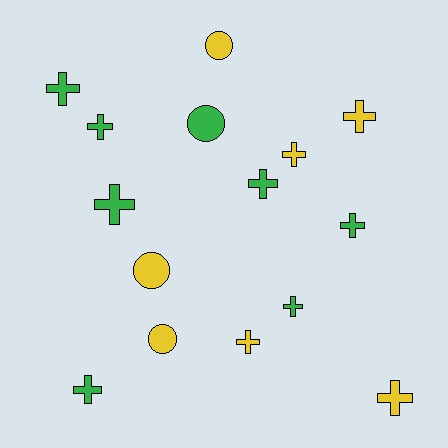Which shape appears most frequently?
Cross, with 11 objects.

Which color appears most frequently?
Green, with 8 objects.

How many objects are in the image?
There are 15 objects.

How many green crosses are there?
There are 7 green crosses.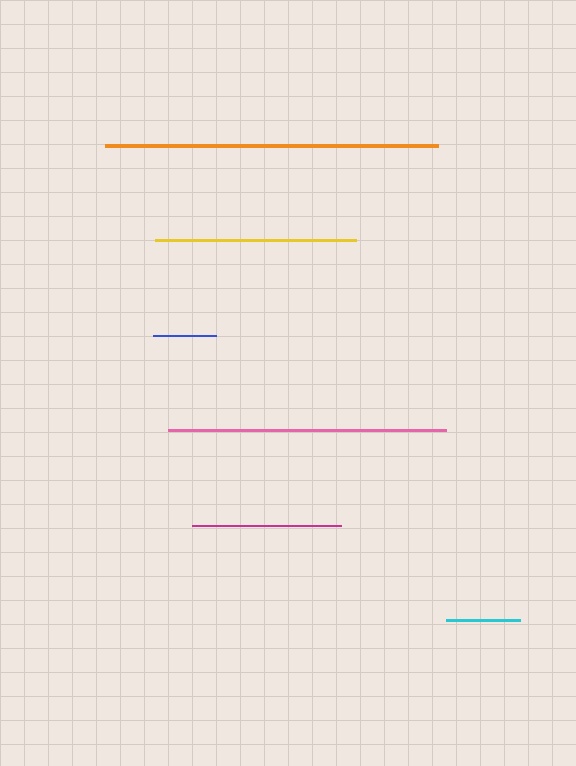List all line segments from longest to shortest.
From longest to shortest: orange, pink, yellow, magenta, cyan, blue.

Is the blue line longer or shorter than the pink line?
The pink line is longer than the blue line.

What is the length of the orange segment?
The orange segment is approximately 333 pixels long.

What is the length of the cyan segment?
The cyan segment is approximately 73 pixels long.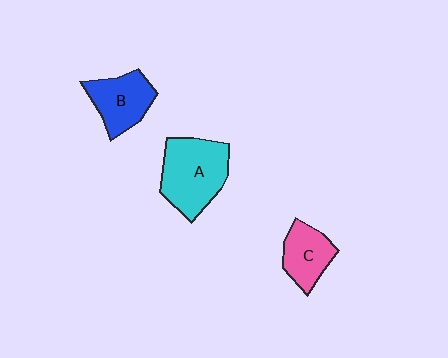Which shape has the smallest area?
Shape C (pink).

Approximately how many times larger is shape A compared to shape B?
Approximately 1.4 times.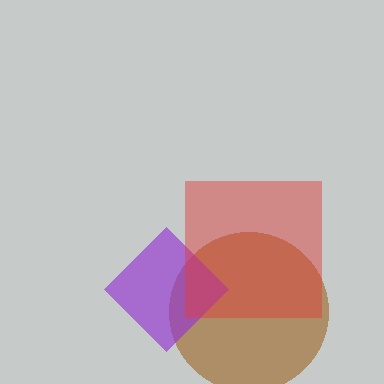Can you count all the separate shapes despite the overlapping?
Yes, there are 3 separate shapes.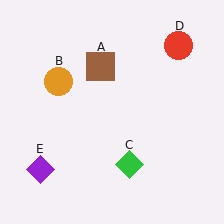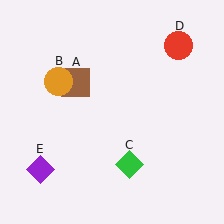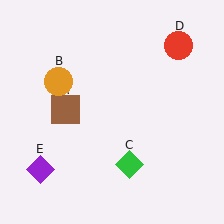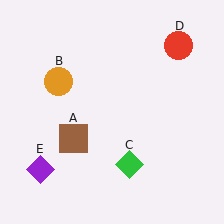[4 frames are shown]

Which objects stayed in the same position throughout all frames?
Orange circle (object B) and green diamond (object C) and red circle (object D) and purple diamond (object E) remained stationary.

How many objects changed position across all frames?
1 object changed position: brown square (object A).